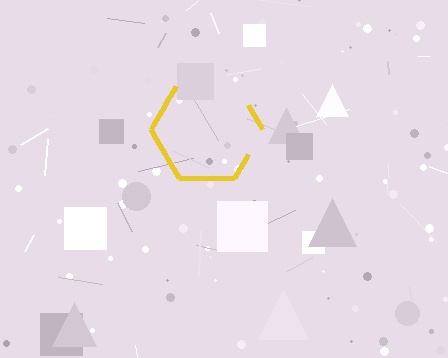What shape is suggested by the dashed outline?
The dashed outline suggests a hexagon.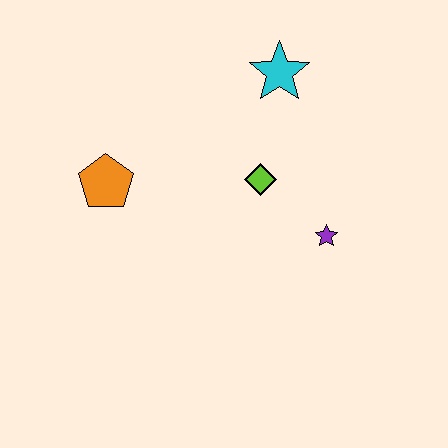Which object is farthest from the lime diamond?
The orange pentagon is farthest from the lime diamond.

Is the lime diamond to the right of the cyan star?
No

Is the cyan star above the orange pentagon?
Yes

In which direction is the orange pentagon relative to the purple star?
The orange pentagon is to the left of the purple star.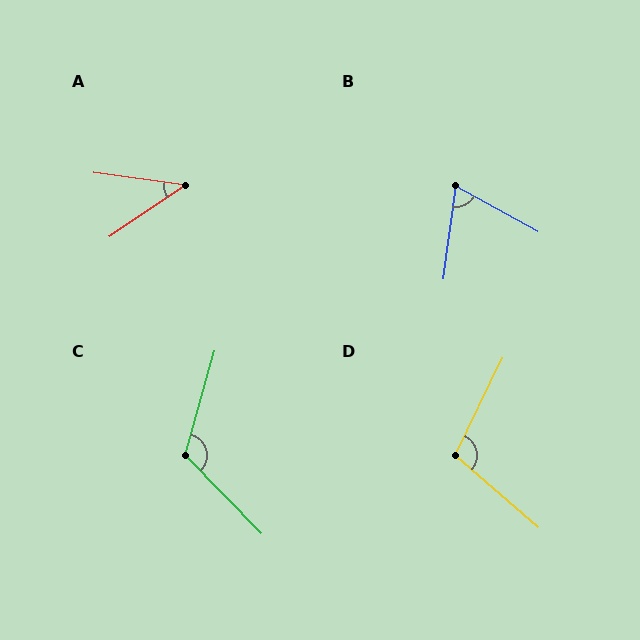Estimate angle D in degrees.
Approximately 105 degrees.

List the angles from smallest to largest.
A (42°), B (68°), D (105°), C (120°).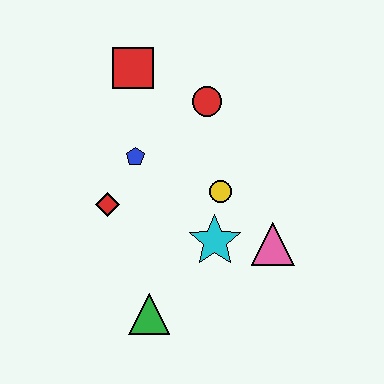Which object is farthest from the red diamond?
The pink triangle is farthest from the red diamond.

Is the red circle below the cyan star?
No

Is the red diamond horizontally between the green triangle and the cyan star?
No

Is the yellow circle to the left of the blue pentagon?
No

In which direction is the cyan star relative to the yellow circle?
The cyan star is below the yellow circle.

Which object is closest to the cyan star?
The yellow circle is closest to the cyan star.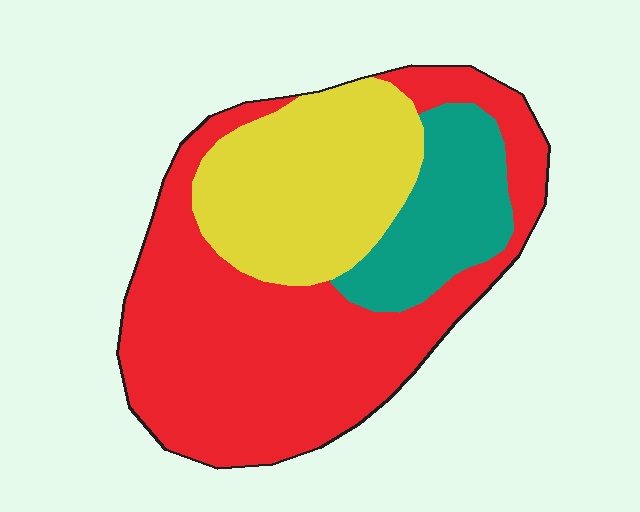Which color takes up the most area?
Red, at roughly 55%.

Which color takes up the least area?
Teal, at roughly 15%.